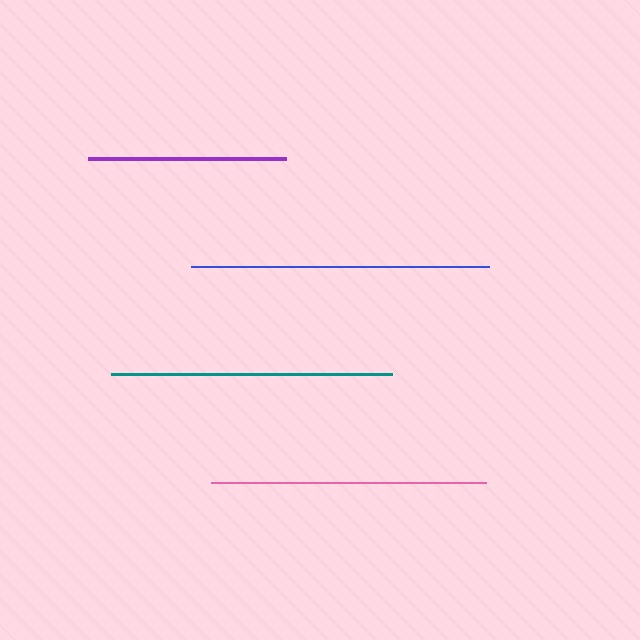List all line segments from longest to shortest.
From longest to shortest: blue, teal, pink, purple.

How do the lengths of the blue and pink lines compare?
The blue and pink lines are approximately the same length.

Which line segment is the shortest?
The purple line is the shortest at approximately 198 pixels.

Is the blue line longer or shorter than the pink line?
The blue line is longer than the pink line.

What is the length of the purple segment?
The purple segment is approximately 198 pixels long.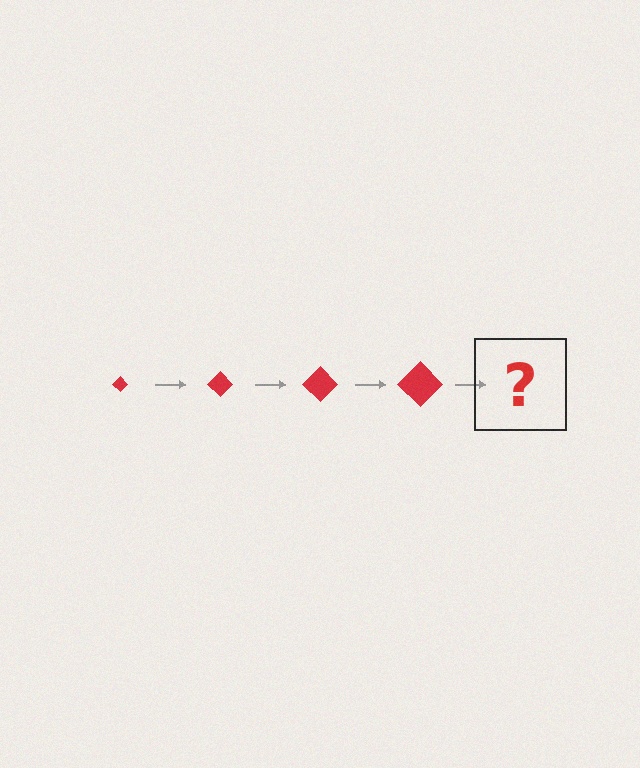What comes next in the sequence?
The next element should be a red diamond, larger than the previous one.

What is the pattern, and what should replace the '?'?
The pattern is that the diamond gets progressively larger each step. The '?' should be a red diamond, larger than the previous one.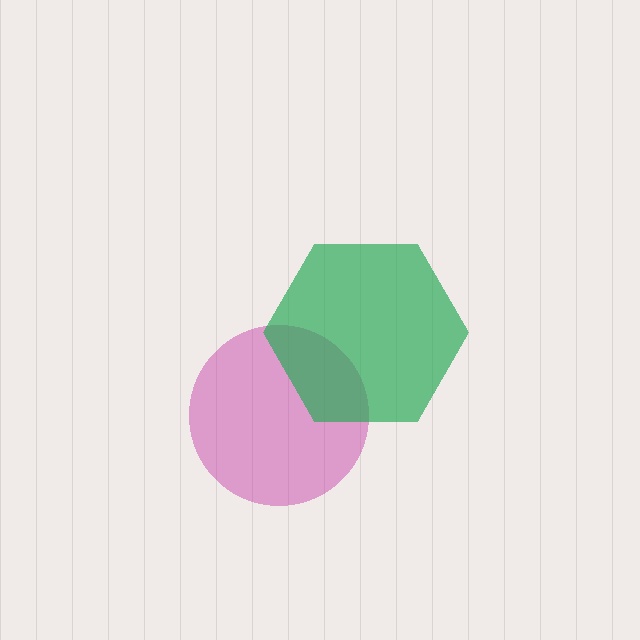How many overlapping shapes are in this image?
There are 2 overlapping shapes in the image.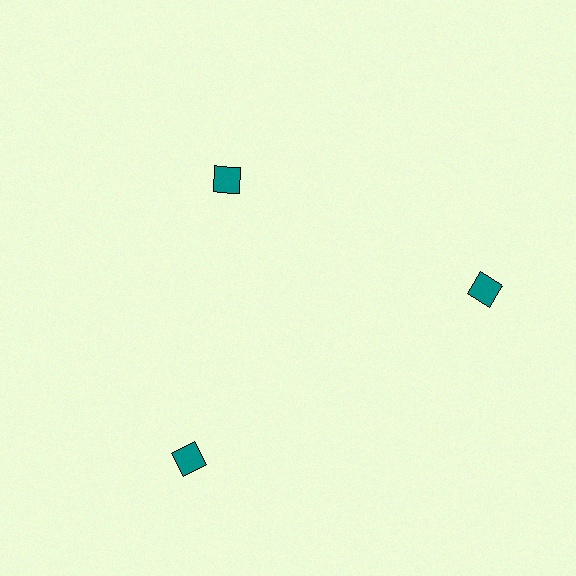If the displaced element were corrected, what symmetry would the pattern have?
It would have 3-fold rotational symmetry — the pattern would map onto itself every 120 degrees.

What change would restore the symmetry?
The symmetry would be restored by moving it outward, back onto the ring so that all 3 diamonds sit at equal angles and equal distance from the center.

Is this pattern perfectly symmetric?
No. The 3 teal diamonds are arranged in a ring, but one element near the 11 o'clock position is pulled inward toward the center, breaking the 3-fold rotational symmetry.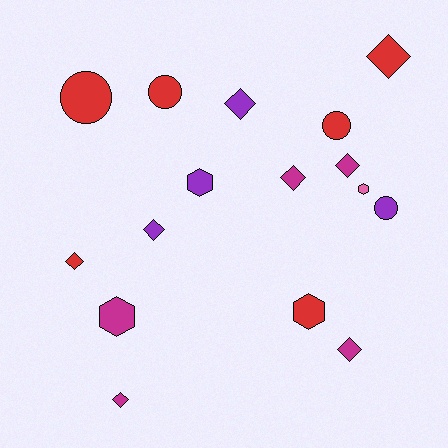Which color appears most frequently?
Red, with 6 objects.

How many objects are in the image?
There are 16 objects.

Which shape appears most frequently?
Diamond, with 8 objects.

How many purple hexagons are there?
There is 1 purple hexagon.